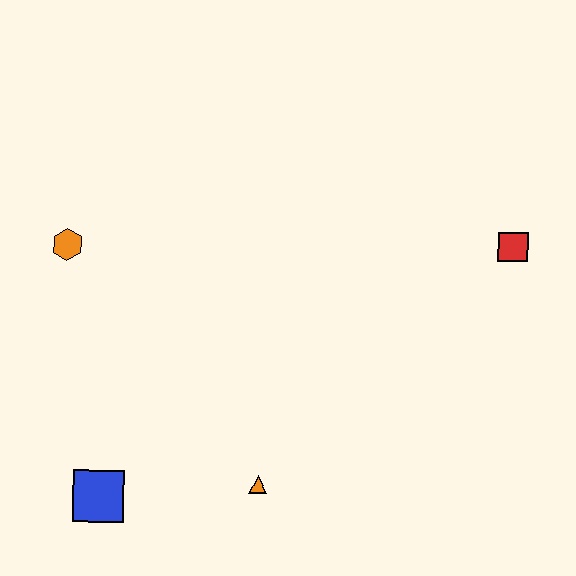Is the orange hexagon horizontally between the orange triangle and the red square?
No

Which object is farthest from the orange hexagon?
The red square is farthest from the orange hexagon.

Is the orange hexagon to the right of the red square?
No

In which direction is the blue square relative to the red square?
The blue square is to the left of the red square.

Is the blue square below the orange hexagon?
Yes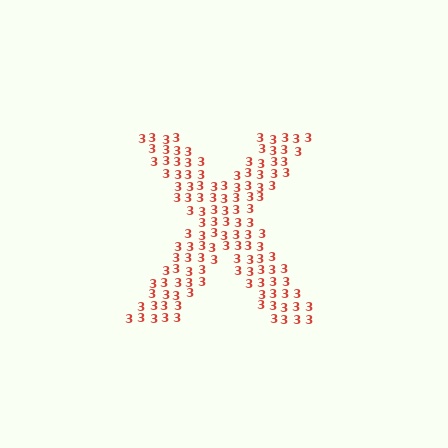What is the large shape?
The large shape is the letter X.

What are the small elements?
The small elements are digit 3's.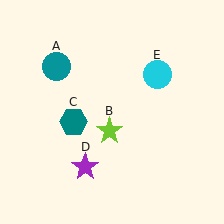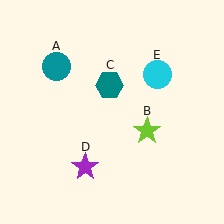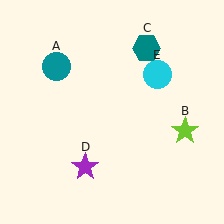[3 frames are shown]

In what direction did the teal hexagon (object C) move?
The teal hexagon (object C) moved up and to the right.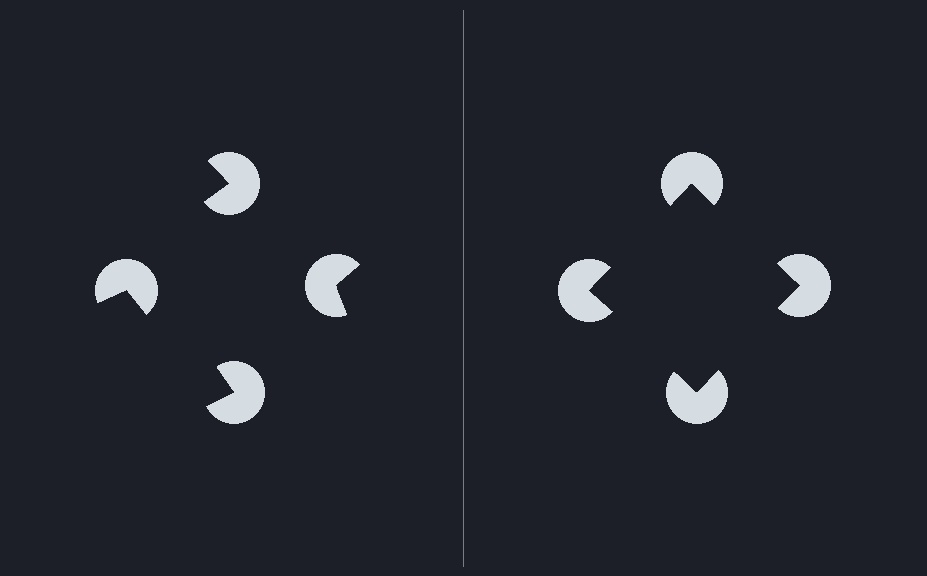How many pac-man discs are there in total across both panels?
8 — 4 on each side.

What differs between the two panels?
The pac-man discs are positioned identically on both sides; only the wedge orientations differ. On the right they align to a square; on the left they are misaligned.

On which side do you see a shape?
An illusory square appears on the right side. On the left side the wedge cuts are rotated, so no coherent shape forms.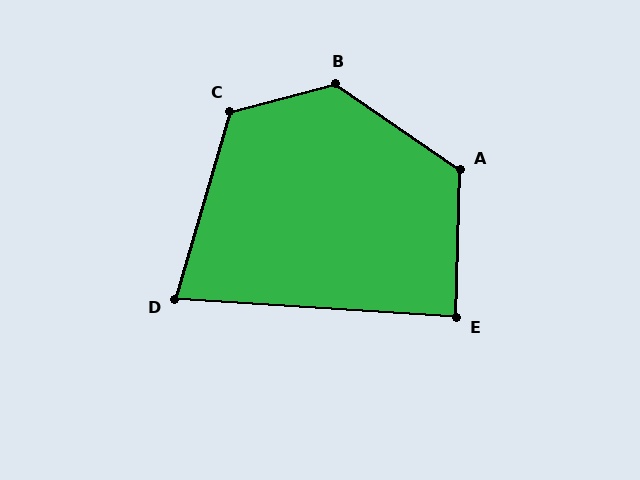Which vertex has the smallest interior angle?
D, at approximately 77 degrees.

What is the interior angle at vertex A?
Approximately 123 degrees (obtuse).